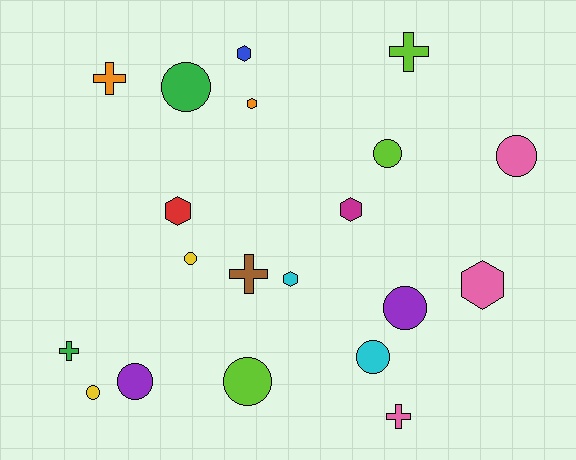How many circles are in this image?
There are 9 circles.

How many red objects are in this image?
There is 1 red object.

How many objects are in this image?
There are 20 objects.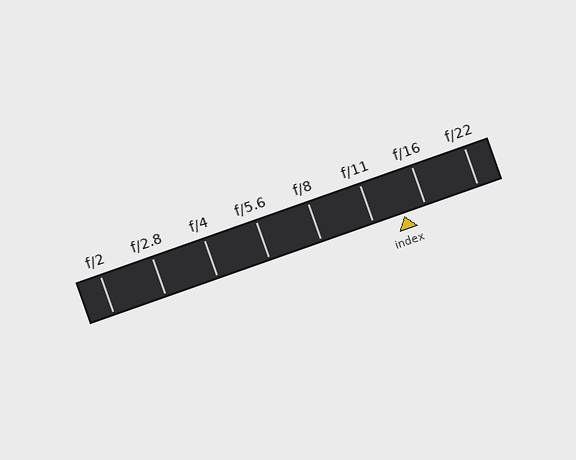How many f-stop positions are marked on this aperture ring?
There are 8 f-stop positions marked.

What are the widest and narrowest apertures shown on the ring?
The widest aperture shown is f/2 and the narrowest is f/22.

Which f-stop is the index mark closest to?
The index mark is closest to f/16.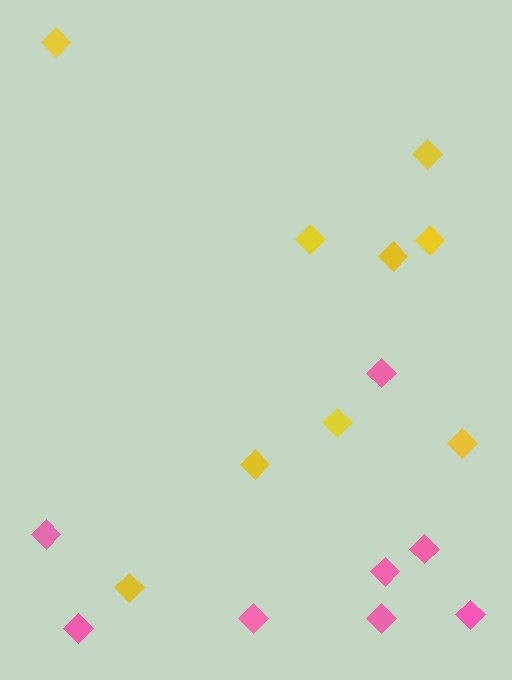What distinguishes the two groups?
There are 2 groups: one group of pink diamonds (8) and one group of yellow diamonds (9).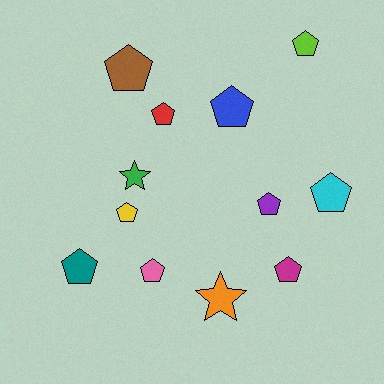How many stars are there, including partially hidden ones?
There are 2 stars.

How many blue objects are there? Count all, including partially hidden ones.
There is 1 blue object.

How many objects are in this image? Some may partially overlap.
There are 12 objects.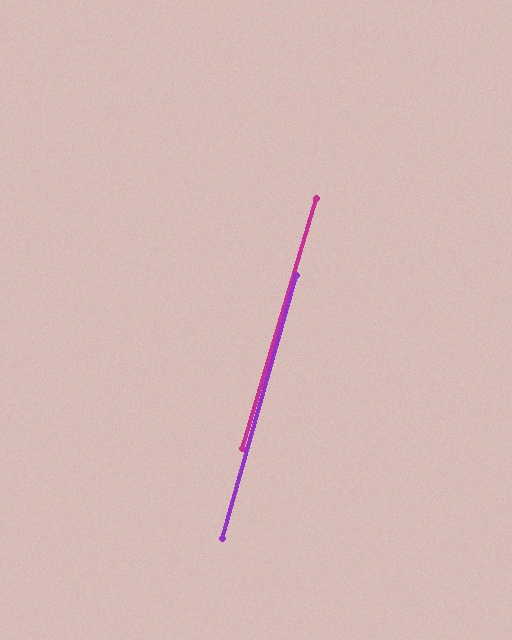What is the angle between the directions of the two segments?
Approximately 1 degree.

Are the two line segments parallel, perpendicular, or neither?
Parallel — their directions differ by only 0.8°.